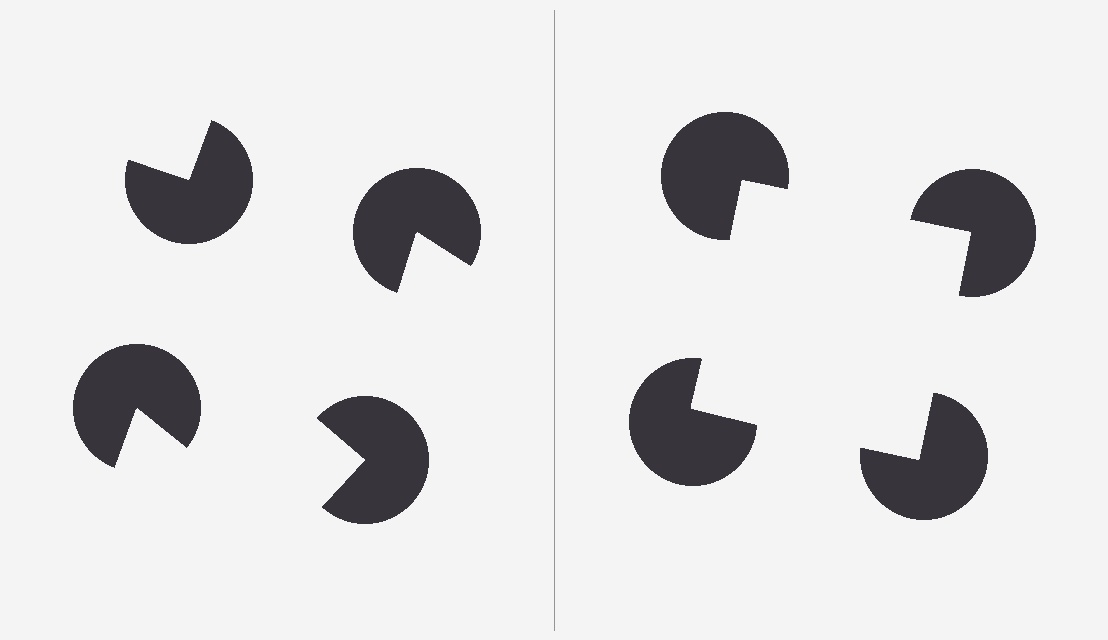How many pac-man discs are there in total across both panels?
8 — 4 on each side.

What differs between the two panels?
The pac-man discs are positioned identically on both sides; only the wedge orientations differ. On the right they align to a square; on the left they are misaligned.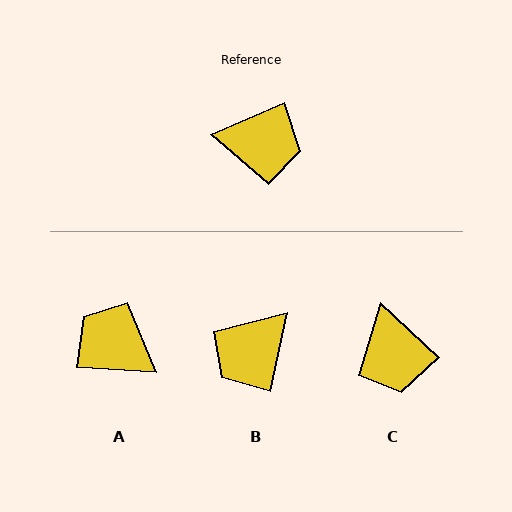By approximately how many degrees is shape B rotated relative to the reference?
Approximately 125 degrees clockwise.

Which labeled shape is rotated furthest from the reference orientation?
A, about 153 degrees away.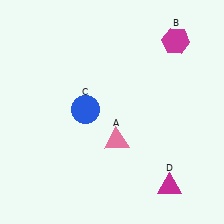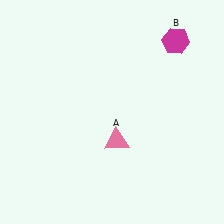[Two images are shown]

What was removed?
The magenta triangle (D), the blue circle (C) were removed in Image 2.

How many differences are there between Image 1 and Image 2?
There are 2 differences between the two images.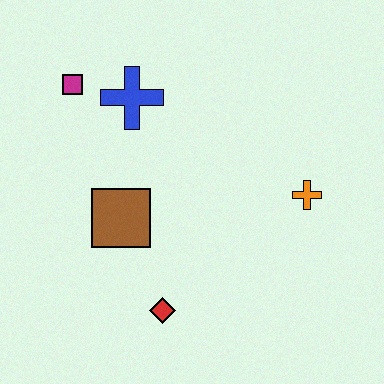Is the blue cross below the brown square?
No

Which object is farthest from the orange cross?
The magenta square is farthest from the orange cross.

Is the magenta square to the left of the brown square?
Yes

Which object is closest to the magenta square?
The blue cross is closest to the magenta square.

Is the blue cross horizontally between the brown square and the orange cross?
Yes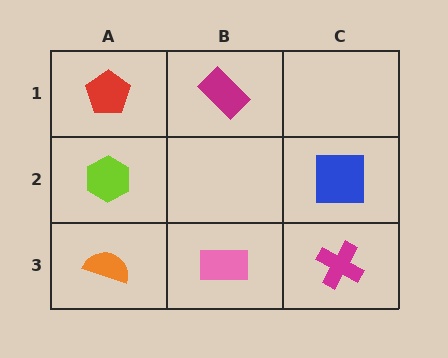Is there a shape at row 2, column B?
No, that cell is empty.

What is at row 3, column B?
A pink rectangle.